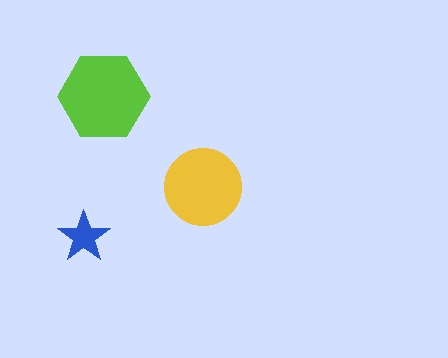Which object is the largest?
The lime hexagon.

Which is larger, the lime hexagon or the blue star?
The lime hexagon.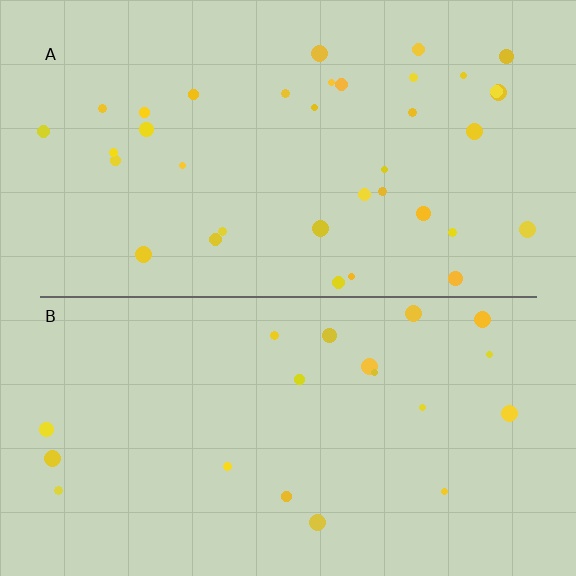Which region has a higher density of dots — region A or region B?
A (the top).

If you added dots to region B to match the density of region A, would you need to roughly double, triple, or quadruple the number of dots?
Approximately double.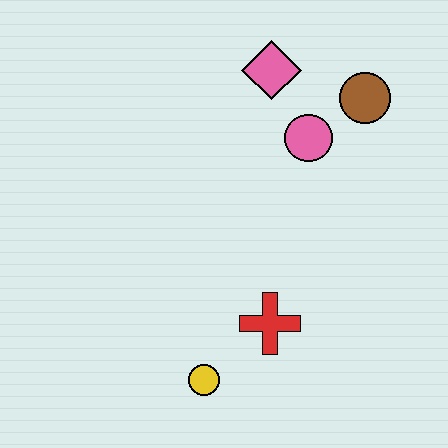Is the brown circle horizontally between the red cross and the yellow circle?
No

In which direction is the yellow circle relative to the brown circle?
The yellow circle is below the brown circle.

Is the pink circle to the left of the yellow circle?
No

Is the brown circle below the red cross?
No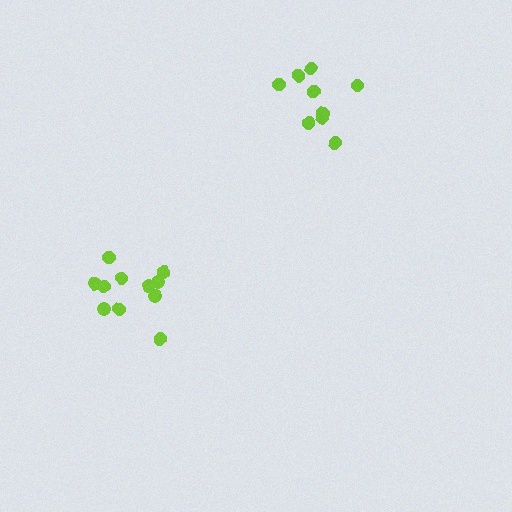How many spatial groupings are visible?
There are 2 spatial groupings.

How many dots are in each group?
Group 1: 11 dots, Group 2: 9 dots (20 total).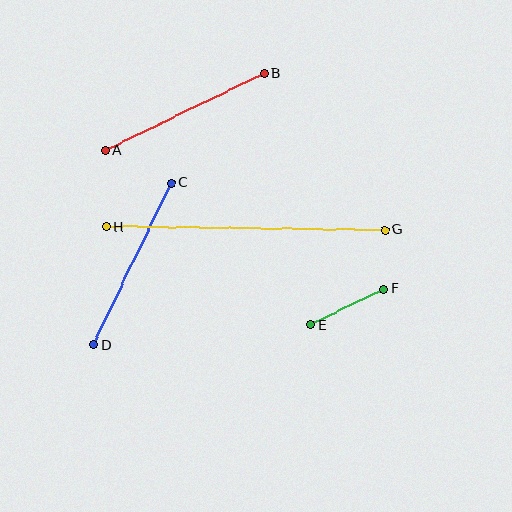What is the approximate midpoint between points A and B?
The midpoint is at approximately (184, 112) pixels.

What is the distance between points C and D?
The distance is approximately 179 pixels.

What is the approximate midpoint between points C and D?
The midpoint is at approximately (132, 264) pixels.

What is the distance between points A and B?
The distance is approximately 177 pixels.